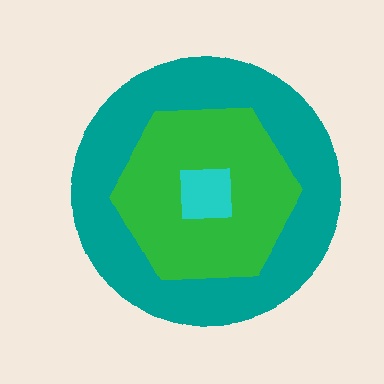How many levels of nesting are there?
3.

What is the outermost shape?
The teal circle.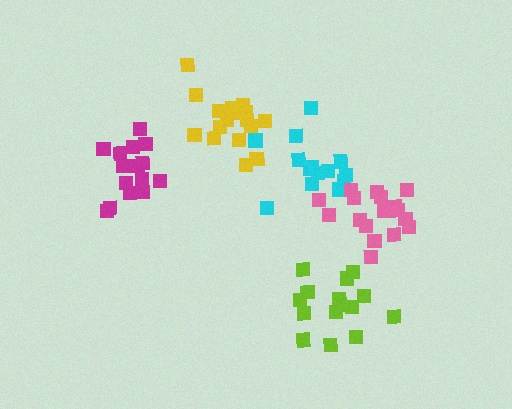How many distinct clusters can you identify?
There are 5 distinct clusters.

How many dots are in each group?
Group 1: 16 dots, Group 2: 14 dots, Group 3: 15 dots, Group 4: 19 dots, Group 5: 17 dots (81 total).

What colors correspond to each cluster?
The clusters are colored: lime, cyan, magenta, pink, yellow.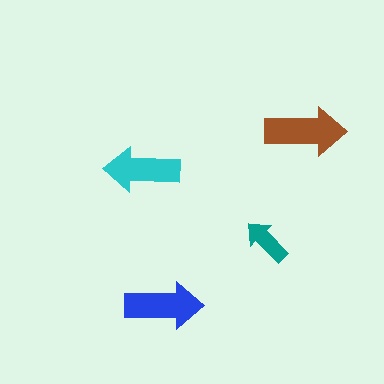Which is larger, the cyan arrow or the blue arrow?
The blue one.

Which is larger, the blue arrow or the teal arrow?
The blue one.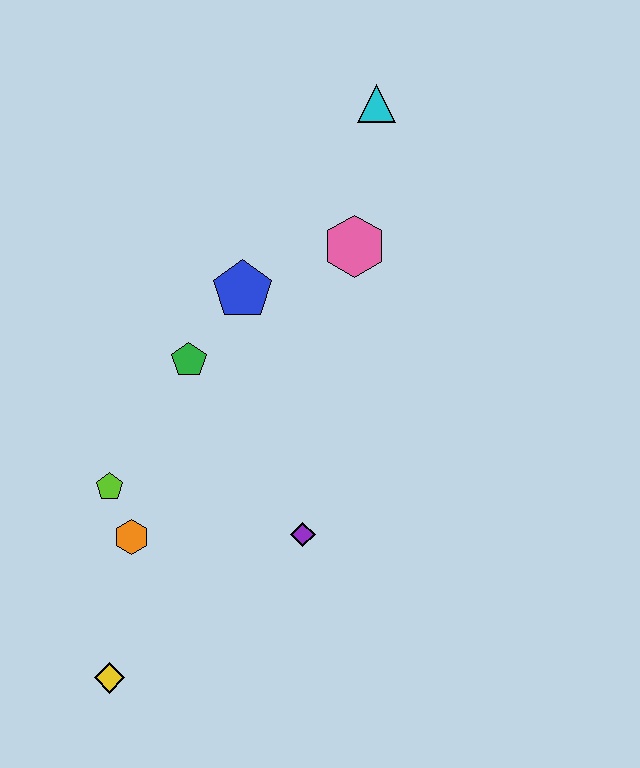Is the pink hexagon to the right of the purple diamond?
Yes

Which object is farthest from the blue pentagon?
The yellow diamond is farthest from the blue pentagon.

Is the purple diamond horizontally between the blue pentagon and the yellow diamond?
No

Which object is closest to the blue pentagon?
The green pentagon is closest to the blue pentagon.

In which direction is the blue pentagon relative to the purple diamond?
The blue pentagon is above the purple diamond.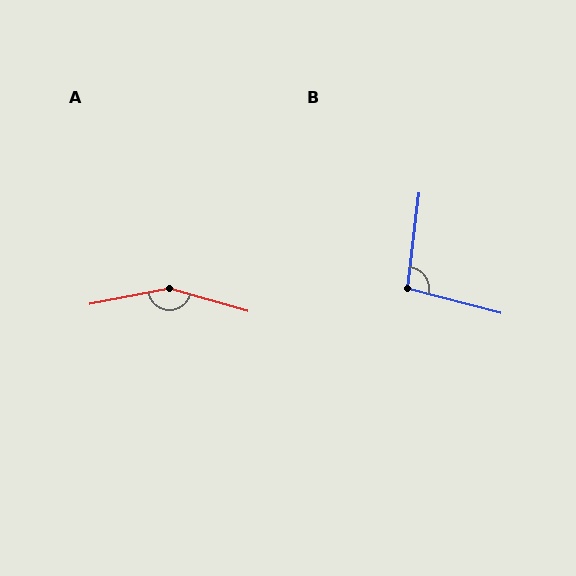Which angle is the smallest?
B, at approximately 98 degrees.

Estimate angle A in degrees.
Approximately 153 degrees.